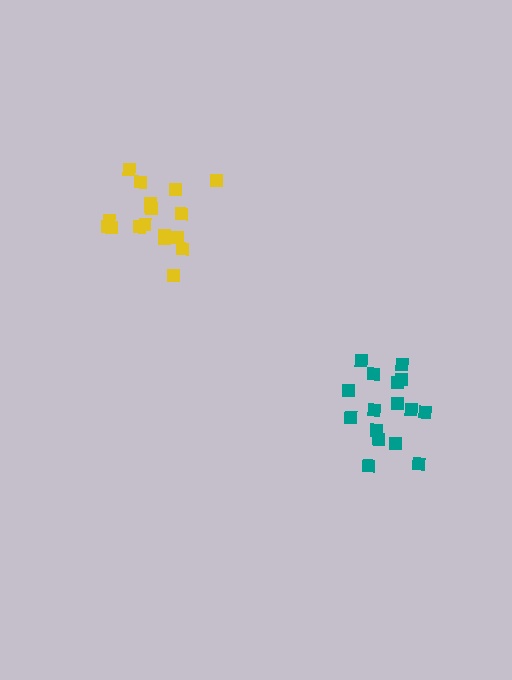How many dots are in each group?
Group 1: 18 dots, Group 2: 16 dots (34 total).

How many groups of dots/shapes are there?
There are 2 groups.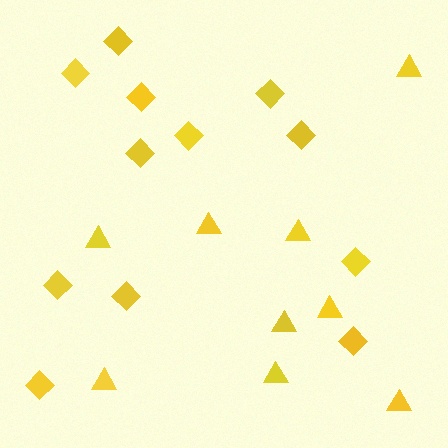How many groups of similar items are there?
There are 2 groups: one group of diamonds (12) and one group of triangles (9).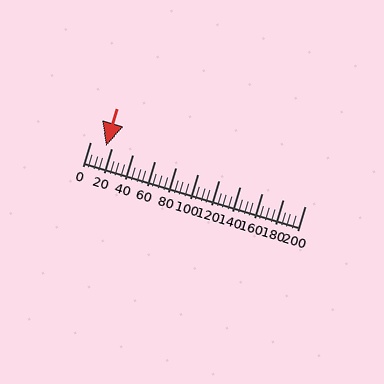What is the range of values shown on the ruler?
The ruler shows values from 0 to 200.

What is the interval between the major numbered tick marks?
The major tick marks are spaced 20 units apart.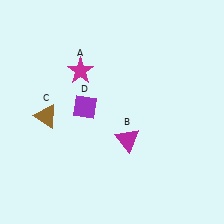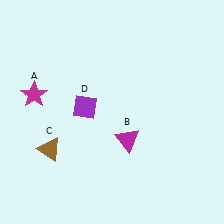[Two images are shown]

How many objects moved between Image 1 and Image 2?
2 objects moved between the two images.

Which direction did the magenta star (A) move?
The magenta star (A) moved left.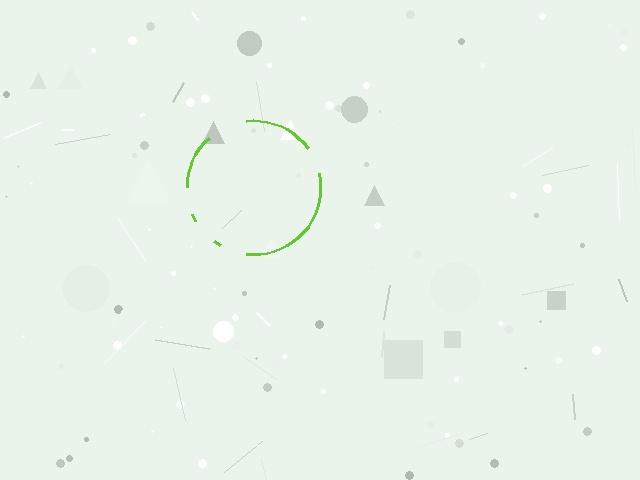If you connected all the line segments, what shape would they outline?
They would outline a circle.